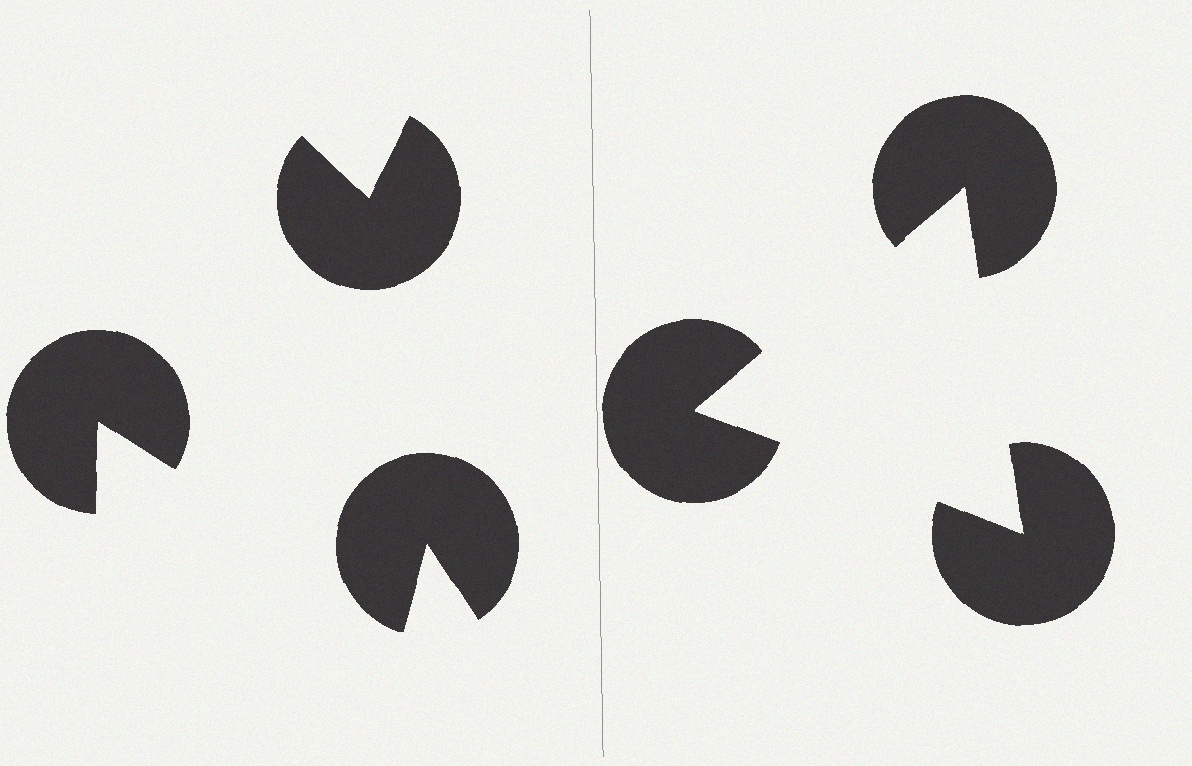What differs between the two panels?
The pac-man discs are positioned identically on both sides; only the wedge orientations differ. On the right they align to a triangle; on the left they are misaligned.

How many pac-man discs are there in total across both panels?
6 — 3 on each side.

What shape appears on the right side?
An illusory triangle.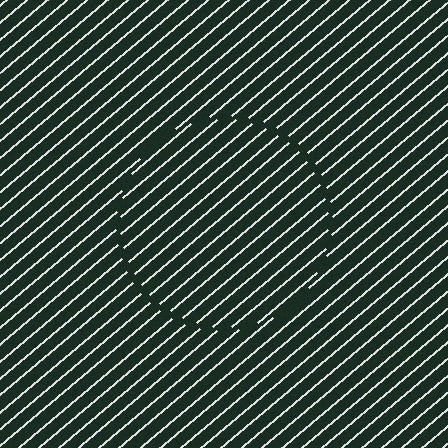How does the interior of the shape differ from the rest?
The interior of the shape contains the same grating, shifted by half a period — the contour is defined by the phase discontinuity where line-ends from the inner and outer gratings abut.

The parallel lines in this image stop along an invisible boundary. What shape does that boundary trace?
An illusory circle. The interior of the shape contains the same grating, shifted by half a period — the contour is defined by the phase discontinuity where line-ends from the inner and outer gratings abut.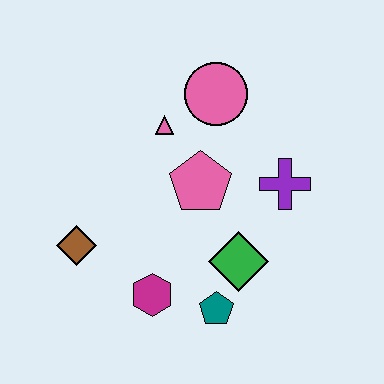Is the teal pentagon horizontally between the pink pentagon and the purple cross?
Yes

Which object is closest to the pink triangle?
The pink circle is closest to the pink triangle.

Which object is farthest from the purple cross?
The brown diamond is farthest from the purple cross.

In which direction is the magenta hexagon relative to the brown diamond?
The magenta hexagon is to the right of the brown diamond.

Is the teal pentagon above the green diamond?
No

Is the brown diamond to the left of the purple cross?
Yes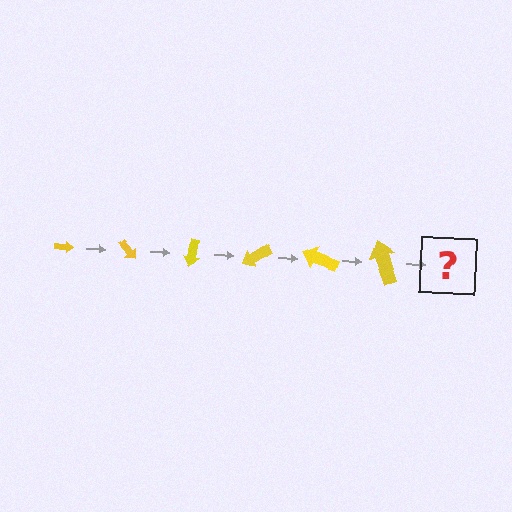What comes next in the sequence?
The next element should be an arrow, larger than the previous one and rotated 300 degrees from the start.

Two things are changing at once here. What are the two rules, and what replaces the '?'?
The two rules are that the arrow grows larger each step and it rotates 50 degrees each step. The '?' should be an arrow, larger than the previous one and rotated 300 degrees from the start.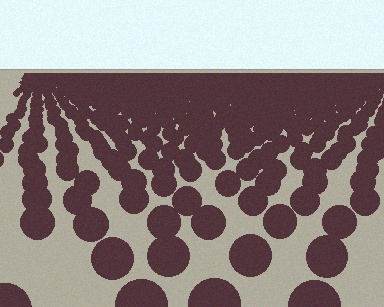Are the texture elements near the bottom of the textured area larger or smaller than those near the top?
Larger. Near the bottom, elements are closer to the viewer and appear at a bigger on-screen size.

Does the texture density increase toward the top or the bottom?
Density increases toward the top.